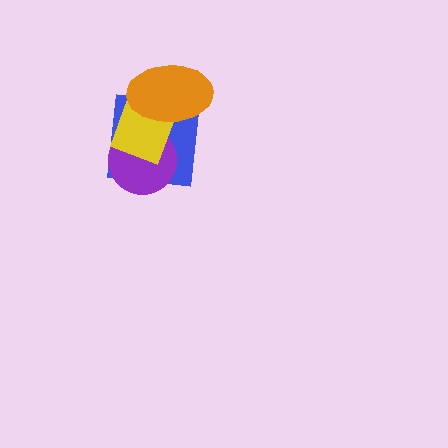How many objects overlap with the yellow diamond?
3 objects overlap with the yellow diamond.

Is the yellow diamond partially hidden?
Yes, it is partially covered by another shape.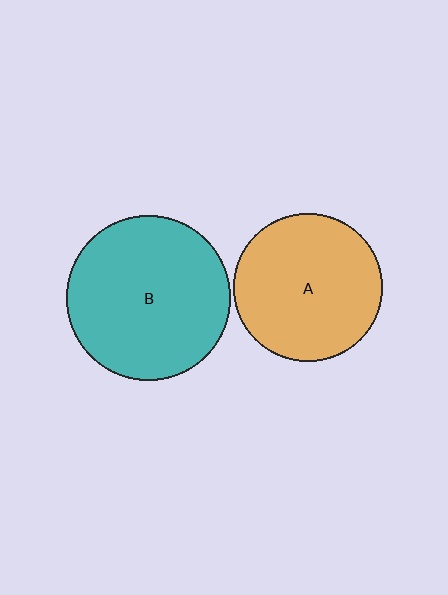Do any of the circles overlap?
No, none of the circles overlap.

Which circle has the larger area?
Circle B (teal).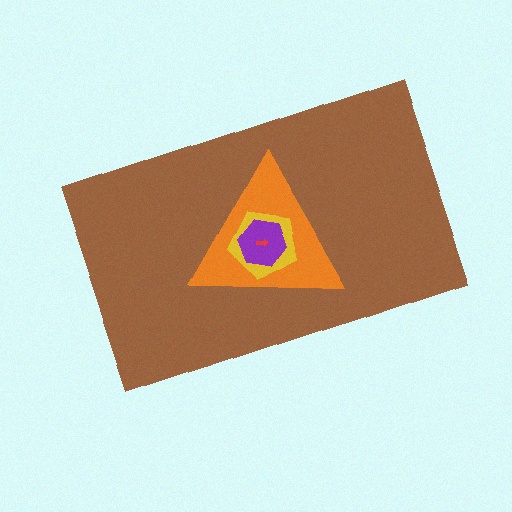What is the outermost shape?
The brown rectangle.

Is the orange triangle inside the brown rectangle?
Yes.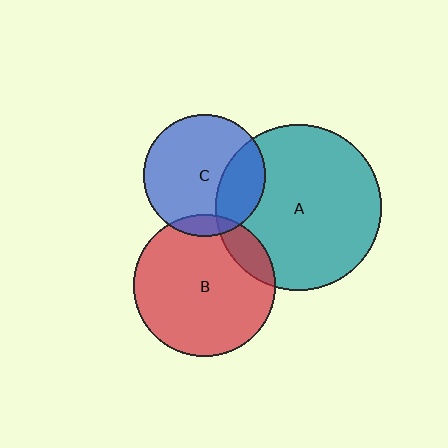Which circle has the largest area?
Circle A (teal).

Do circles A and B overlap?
Yes.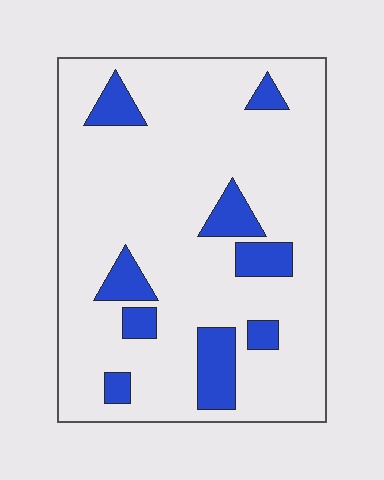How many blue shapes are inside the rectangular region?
9.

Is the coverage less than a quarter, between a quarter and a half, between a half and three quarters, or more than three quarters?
Less than a quarter.